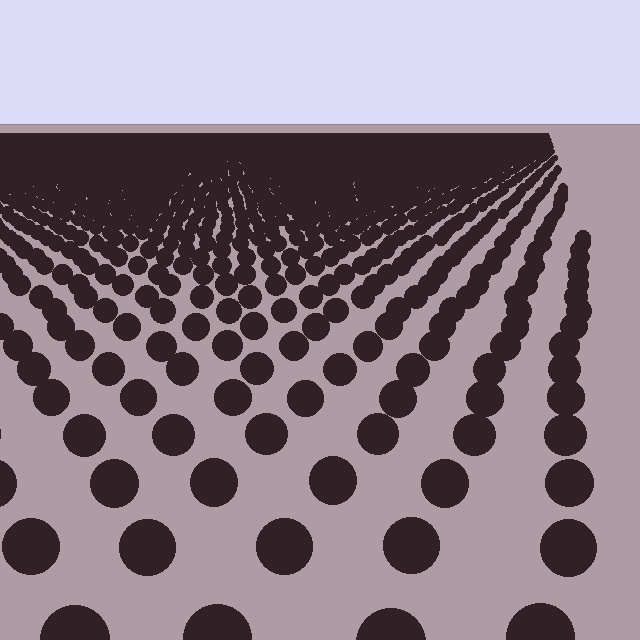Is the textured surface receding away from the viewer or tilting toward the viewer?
The surface is receding away from the viewer. Texture elements get smaller and denser toward the top.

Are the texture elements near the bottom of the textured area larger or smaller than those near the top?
Larger. Near the bottom, elements are closer to the viewer and appear at a bigger on-screen size.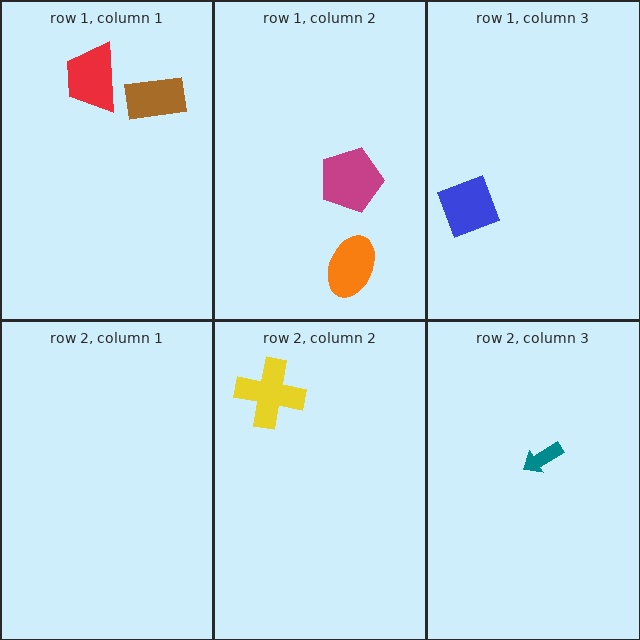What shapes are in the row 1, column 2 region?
The magenta pentagon, the orange ellipse.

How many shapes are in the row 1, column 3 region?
1.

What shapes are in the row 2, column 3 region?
The teal arrow.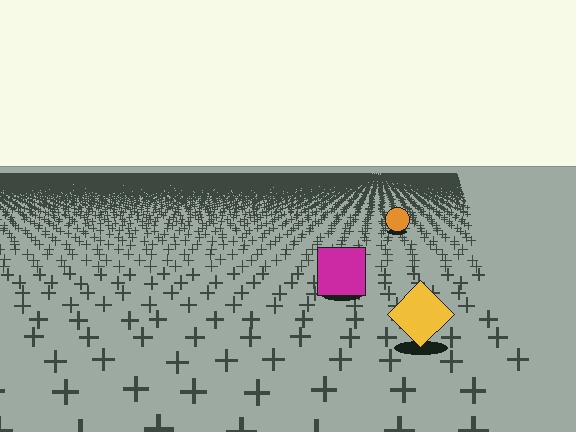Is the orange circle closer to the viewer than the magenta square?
No. The magenta square is closer — you can tell from the texture gradient: the ground texture is coarser near it.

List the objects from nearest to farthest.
From nearest to farthest: the yellow diamond, the magenta square, the orange circle.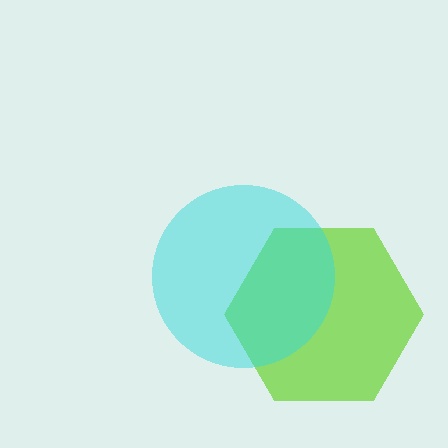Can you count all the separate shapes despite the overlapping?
Yes, there are 2 separate shapes.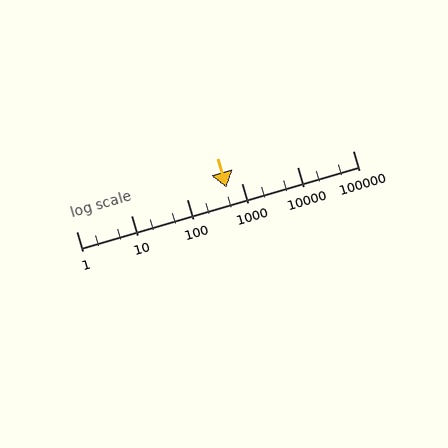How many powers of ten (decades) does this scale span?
The scale spans 5 decades, from 1 to 100000.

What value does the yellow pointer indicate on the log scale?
The pointer indicates approximately 530.